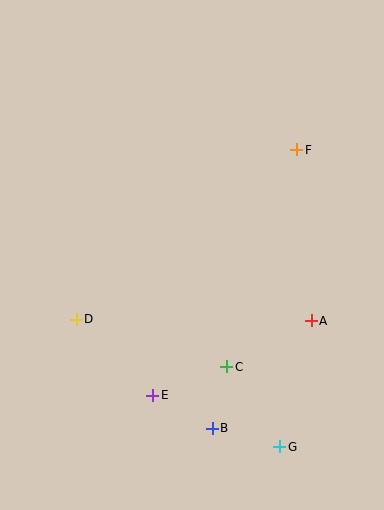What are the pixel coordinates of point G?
Point G is at (280, 447).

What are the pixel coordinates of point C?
Point C is at (227, 367).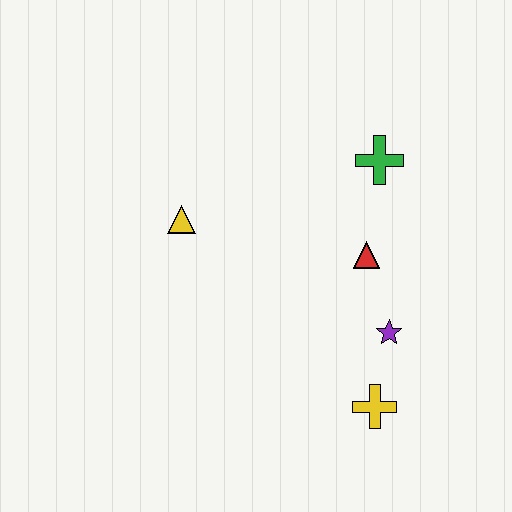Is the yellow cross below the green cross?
Yes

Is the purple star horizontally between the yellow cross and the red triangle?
No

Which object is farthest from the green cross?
The yellow cross is farthest from the green cross.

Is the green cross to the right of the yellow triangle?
Yes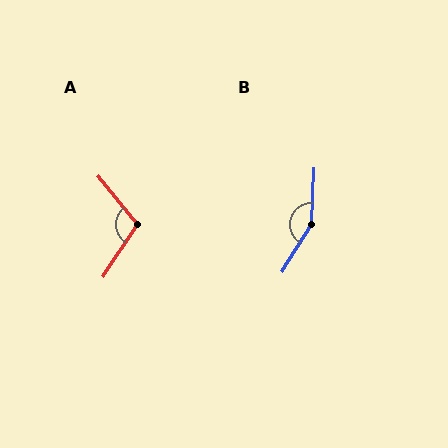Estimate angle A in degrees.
Approximately 108 degrees.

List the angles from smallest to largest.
A (108°), B (151°).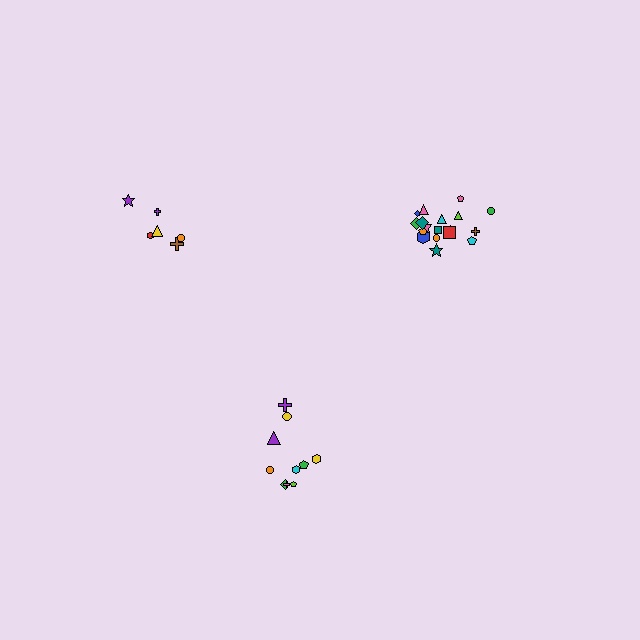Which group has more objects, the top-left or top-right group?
The top-right group.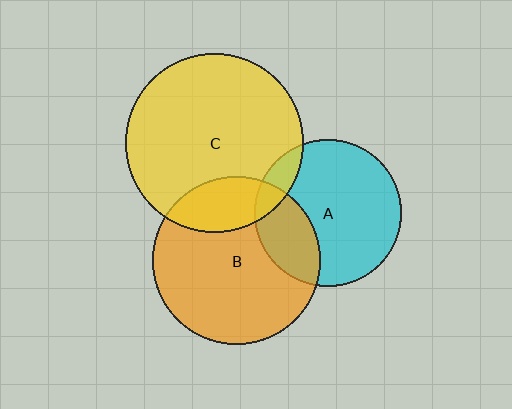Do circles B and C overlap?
Yes.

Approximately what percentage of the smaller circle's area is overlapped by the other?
Approximately 20%.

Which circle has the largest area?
Circle C (yellow).